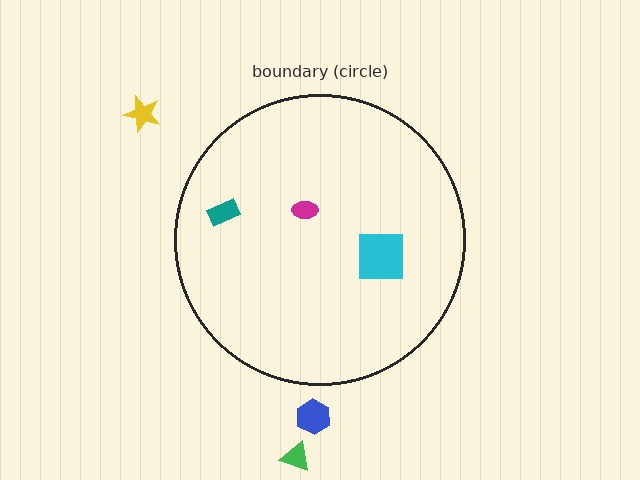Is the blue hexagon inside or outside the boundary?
Outside.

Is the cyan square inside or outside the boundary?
Inside.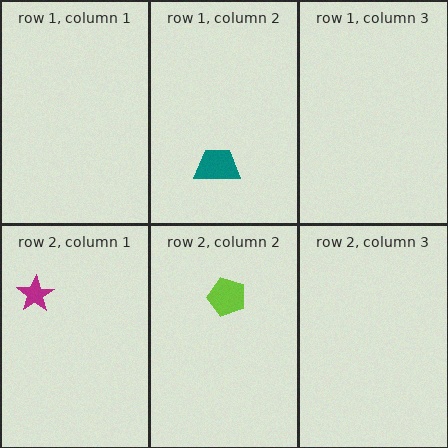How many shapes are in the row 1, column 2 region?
1.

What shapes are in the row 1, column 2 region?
The teal trapezoid.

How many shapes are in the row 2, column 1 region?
1.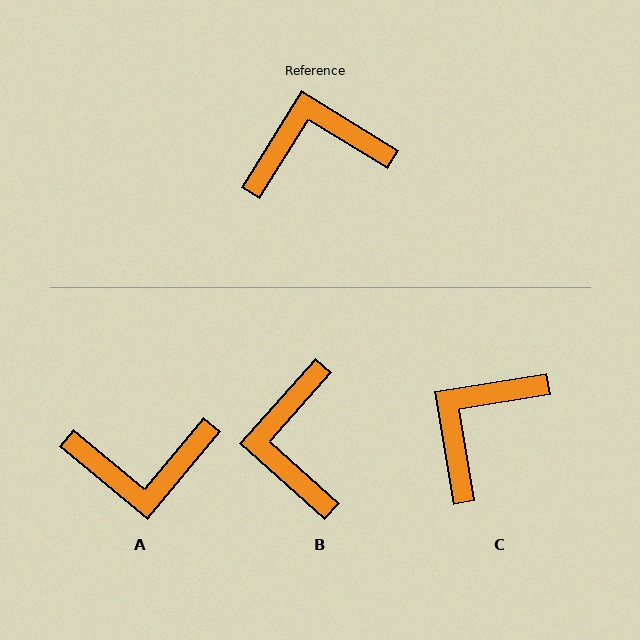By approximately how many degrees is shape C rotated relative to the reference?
Approximately 41 degrees counter-clockwise.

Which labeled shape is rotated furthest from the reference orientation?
A, about 172 degrees away.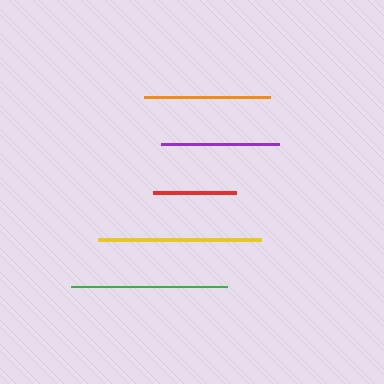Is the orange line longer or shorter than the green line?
The green line is longer than the orange line.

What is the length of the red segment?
The red segment is approximately 83 pixels long.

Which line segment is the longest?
The yellow line is the longest at approximately 163 pixels.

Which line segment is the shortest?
The red line is the shortest at approximately 83 pixels.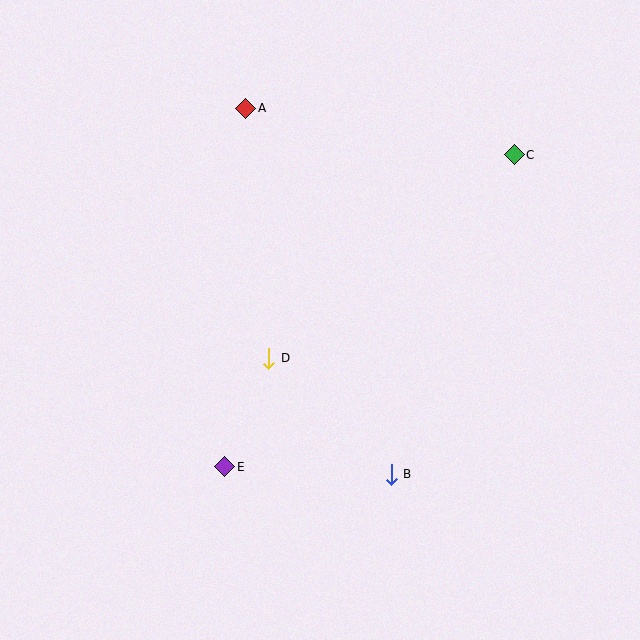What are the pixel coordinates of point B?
Point B is at (391, 474).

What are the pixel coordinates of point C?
Point C is at (514, 155).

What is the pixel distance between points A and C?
The distance between A and C is 273 pixels.